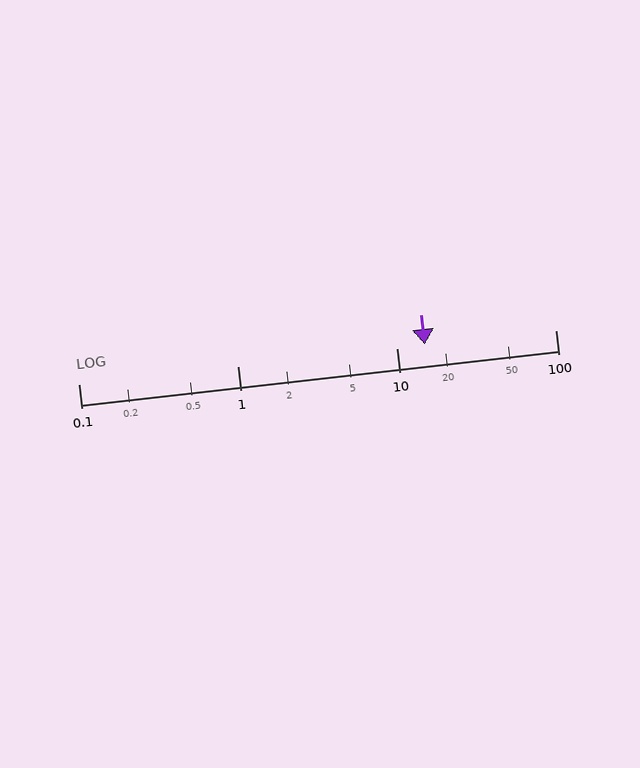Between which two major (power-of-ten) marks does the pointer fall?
The pointer is between 10 and 100.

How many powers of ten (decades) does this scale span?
The scale spans 3 decades, from 0.1 to 100.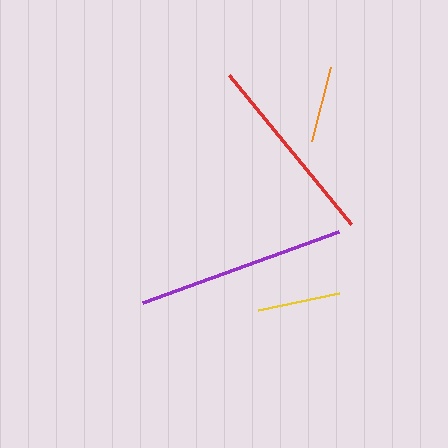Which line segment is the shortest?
The orange line is the shortest at approximately 76 pixels.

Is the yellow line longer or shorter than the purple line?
The purple line is longer than the yellow line.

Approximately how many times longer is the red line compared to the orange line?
The red line is approximately 2.5 times the length of the orange line.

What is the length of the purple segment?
The purple segment is approximately 208 pixels long.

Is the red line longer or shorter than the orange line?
The red line is longer than the orange line.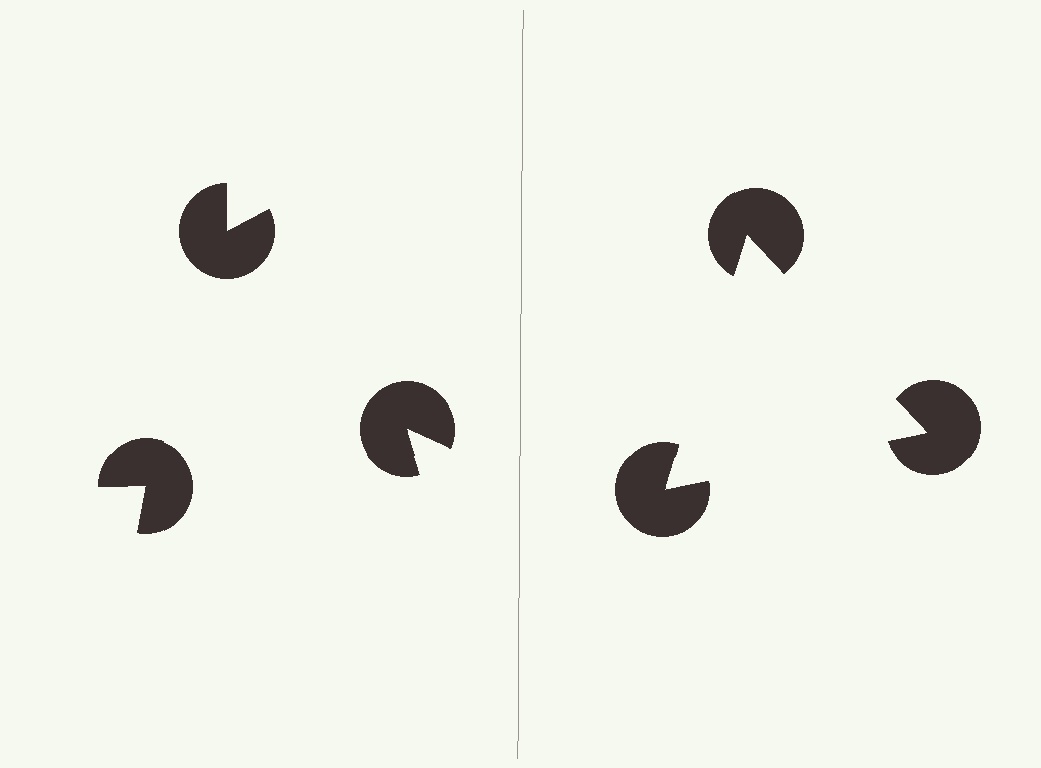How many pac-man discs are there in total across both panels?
6 — 3 on each side.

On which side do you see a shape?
An illusory triangle appears on the right side. On the left side the wedge cuts are rotated, so no coherent shape forms.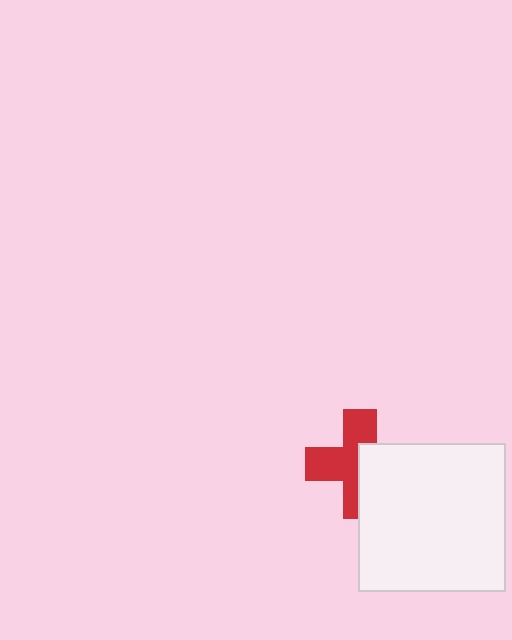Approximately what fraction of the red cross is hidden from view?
Roughly 44% of the red cross is hidden behind the white square.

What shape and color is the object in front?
The object in front is a white square.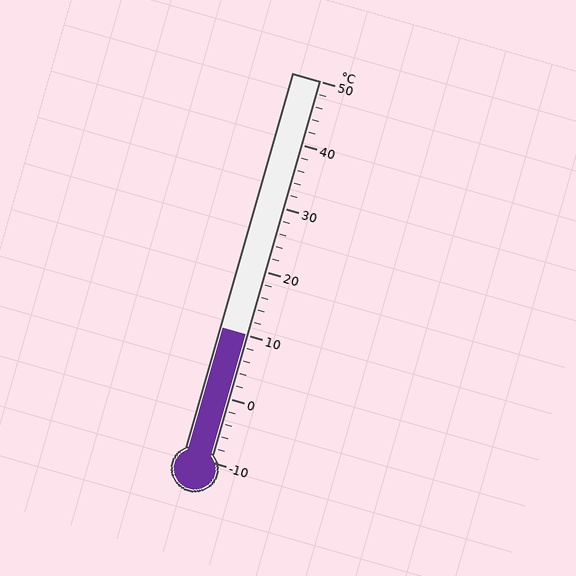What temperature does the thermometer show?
The thermometer shows approximately 10°C.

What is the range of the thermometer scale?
The thermometer scale ranges from -10°C to 50°C.